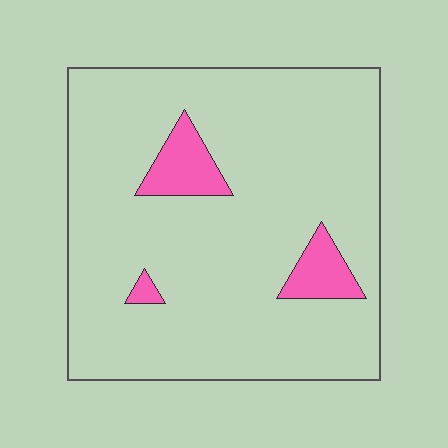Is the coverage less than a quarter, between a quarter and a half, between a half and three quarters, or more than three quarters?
Less than a quarter.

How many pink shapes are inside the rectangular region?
3.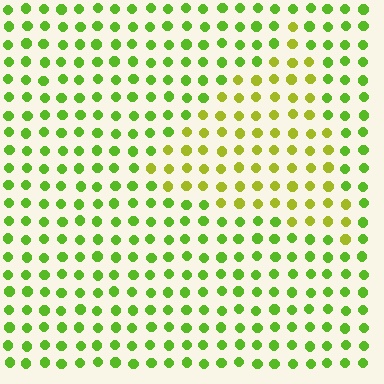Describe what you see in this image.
The image is filled with small lime elements in a uniform arrangement. A triangle-shaped region is visible where the elements are tinted to a slightly different hue, forming a subtle color boundary.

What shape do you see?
I see a triangle.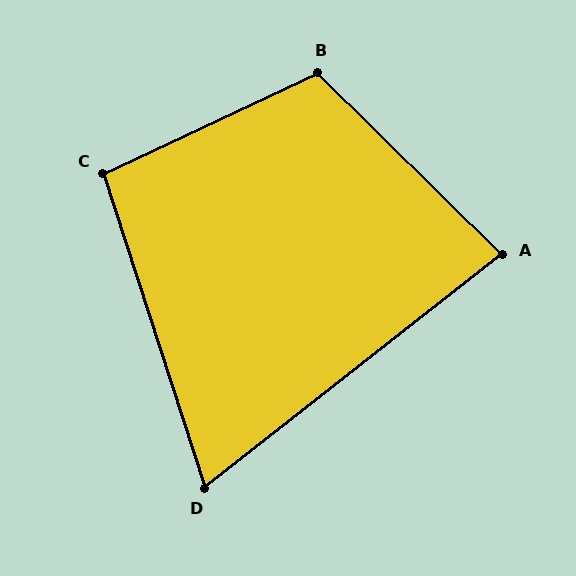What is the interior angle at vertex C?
Approximately 97 degrees (obtuse).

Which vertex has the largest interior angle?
B, at approximately 110 degrees.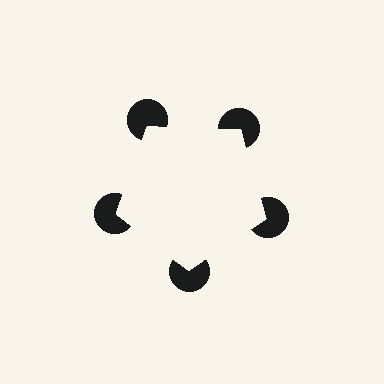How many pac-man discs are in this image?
There are 5 — one at each vertex of the illusory pentagon.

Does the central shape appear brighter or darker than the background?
It typically appears slightly brighter than the background, even though no actual brightness change is drawn.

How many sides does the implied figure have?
5 sides.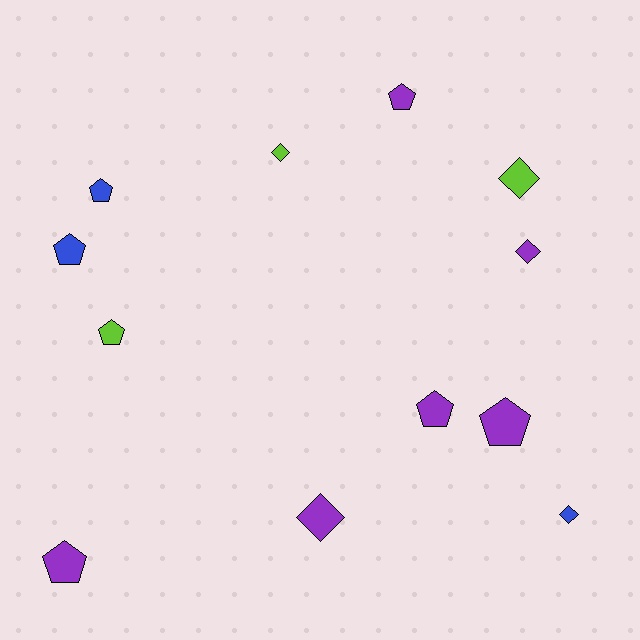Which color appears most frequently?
Purple, with 6 objects.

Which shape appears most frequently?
Pentagon, with 7 objects.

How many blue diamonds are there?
There is 1 blue diamond.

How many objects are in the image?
There are 12 objects.